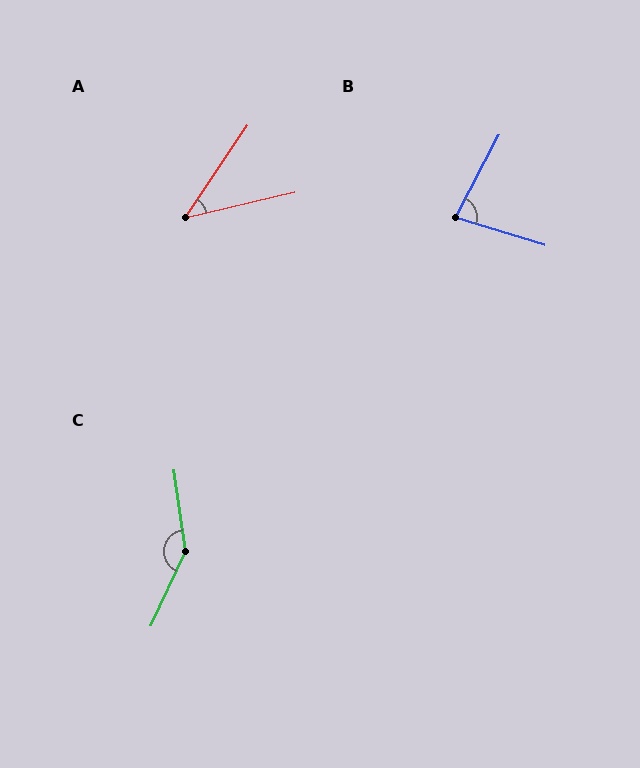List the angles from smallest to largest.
A (43°), B (79°), C (147°).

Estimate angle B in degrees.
Approximately 79 degrees.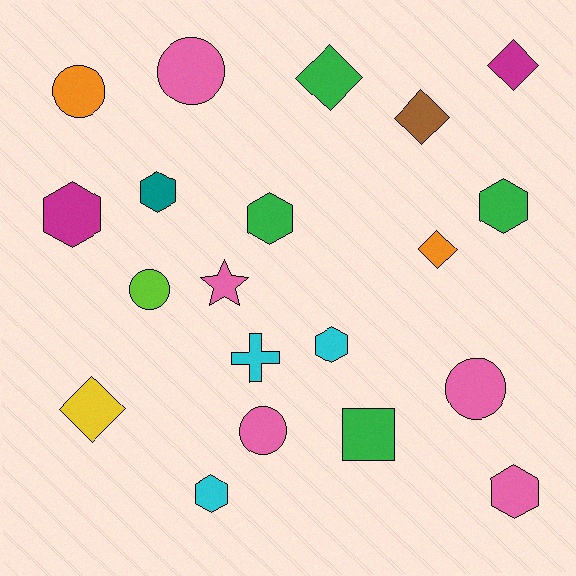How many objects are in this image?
There are 20 objects.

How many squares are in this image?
There is 1 square.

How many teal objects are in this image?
There is 1 teal object.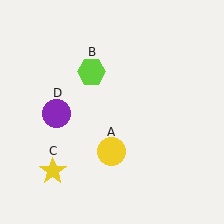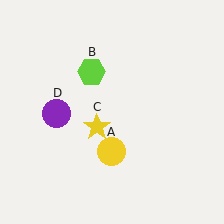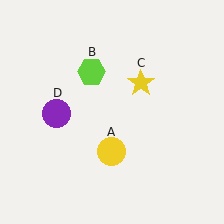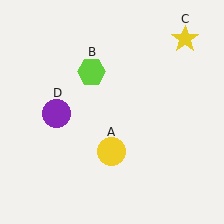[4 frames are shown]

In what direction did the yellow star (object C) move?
The yellow star (object C) moved up and to the right.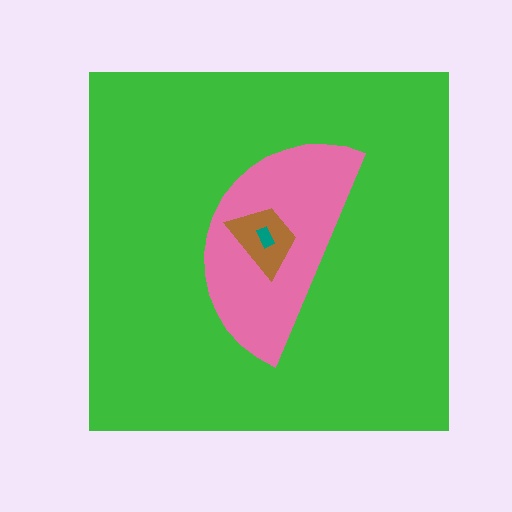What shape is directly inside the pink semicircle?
The brown trapezoid.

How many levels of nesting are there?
4.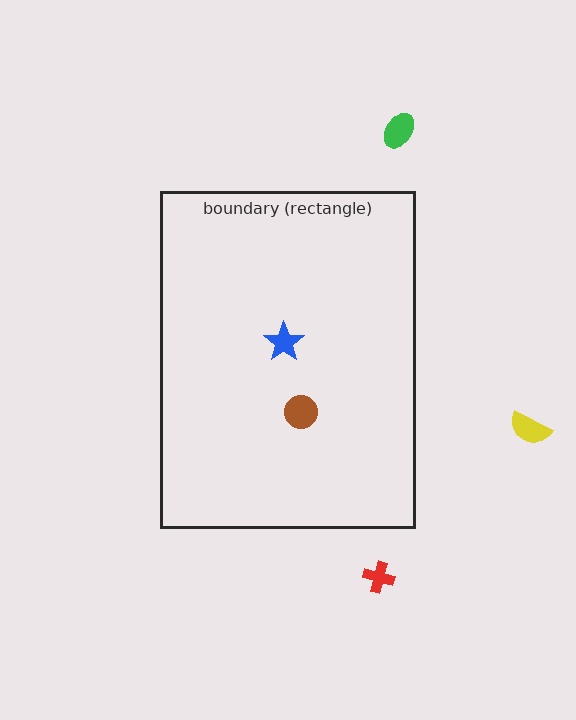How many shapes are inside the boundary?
2 inside, 3 outside.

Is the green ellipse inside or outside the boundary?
Outside.